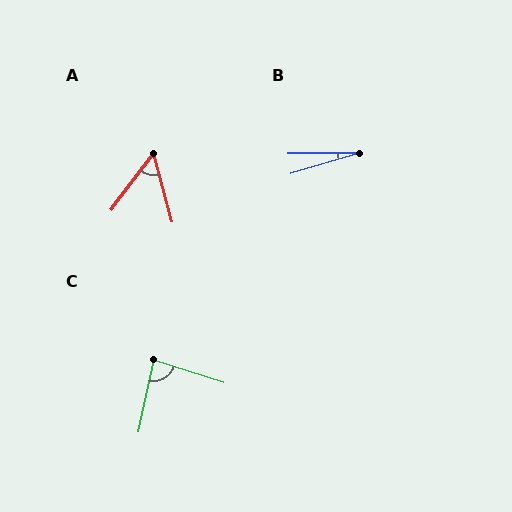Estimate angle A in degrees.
Approximately 53 degrees.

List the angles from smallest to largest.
B (16°), A (53°), C (84°).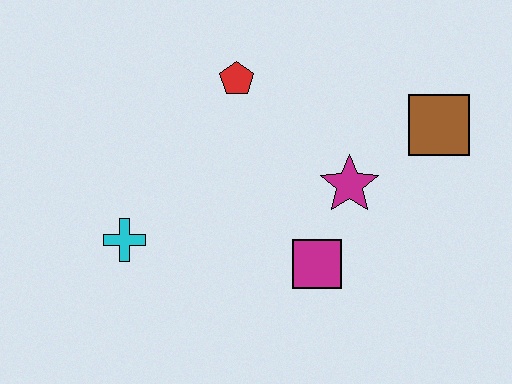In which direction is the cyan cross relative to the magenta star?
The cyan cross is to the left of the magenta star.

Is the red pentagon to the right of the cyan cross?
Yes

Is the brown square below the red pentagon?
Yes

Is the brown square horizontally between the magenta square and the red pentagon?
No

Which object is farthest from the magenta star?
The cyan cross is farthest from the magenta star.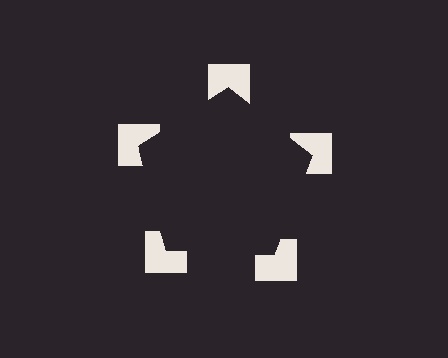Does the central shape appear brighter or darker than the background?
It typically appears slightly darker than the background, even though no actual brightness change is drawn.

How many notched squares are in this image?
There are 5 — one at each vertex of the illusory pentagon.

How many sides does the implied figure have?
5 sides.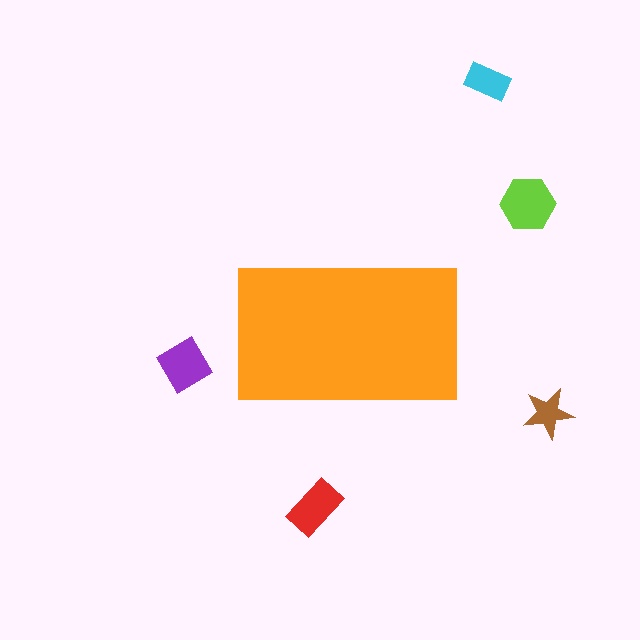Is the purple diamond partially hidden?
No, the purple diamond is fully visible.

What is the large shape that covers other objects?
An orange rectangle.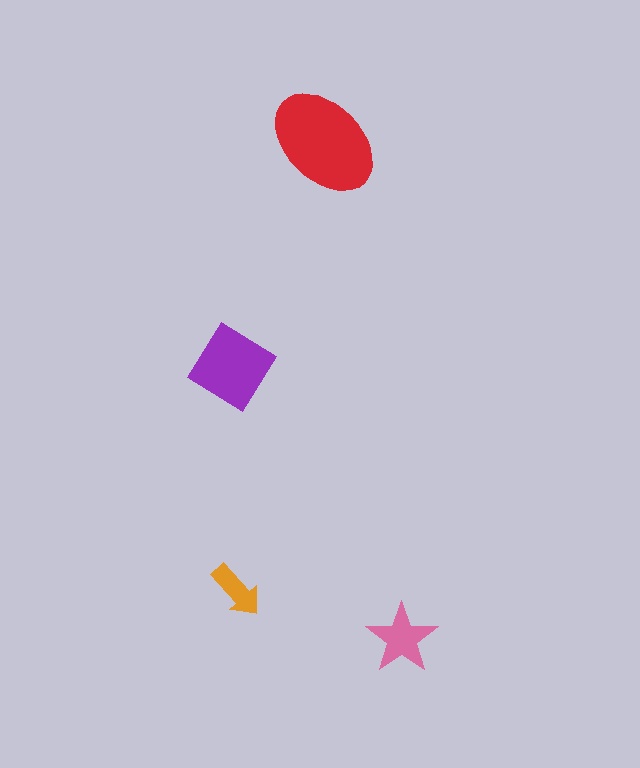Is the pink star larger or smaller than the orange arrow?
Larger.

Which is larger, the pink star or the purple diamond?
The purple diamond.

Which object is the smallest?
The orange arrow.